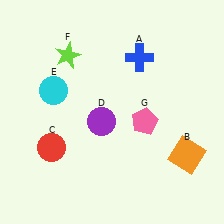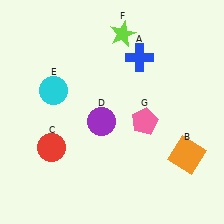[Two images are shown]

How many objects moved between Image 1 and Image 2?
1 object moved between the two images.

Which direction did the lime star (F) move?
The lime star (F) moved right.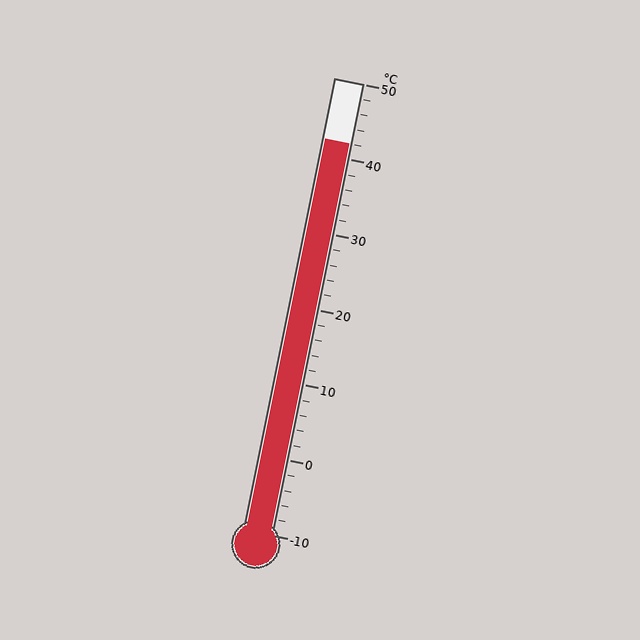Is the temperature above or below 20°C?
The temperature is above 20°C.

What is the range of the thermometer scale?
The thermometer scale ranges from -10°C to 50°C.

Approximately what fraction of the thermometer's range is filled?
The thermometer is filled to approximately 85% of its range.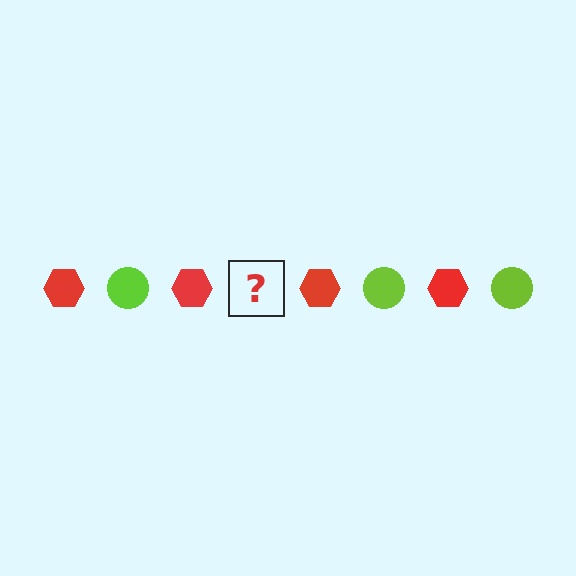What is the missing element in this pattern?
The missing element is a lime circle.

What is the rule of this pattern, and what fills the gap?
The rule is that the pattern alternates between red hexagon and lime circle. The gap should be filled with a lime circle.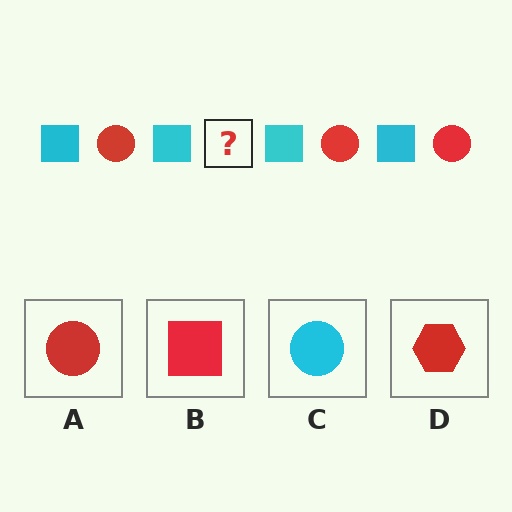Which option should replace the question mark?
Option A.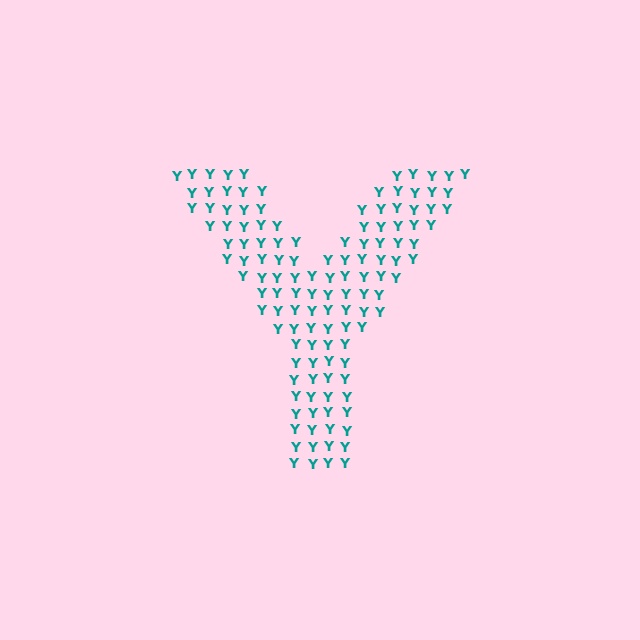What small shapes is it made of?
It is made of small letter Y's.